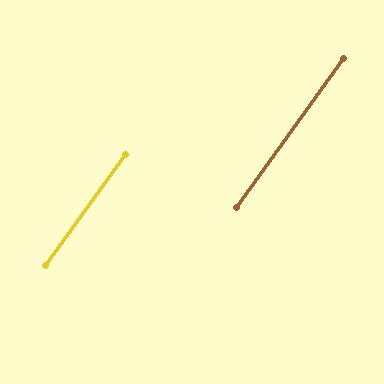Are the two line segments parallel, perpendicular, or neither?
Parallel — their directions differ by only 0.1°.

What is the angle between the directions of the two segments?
Approximately 0 degrees.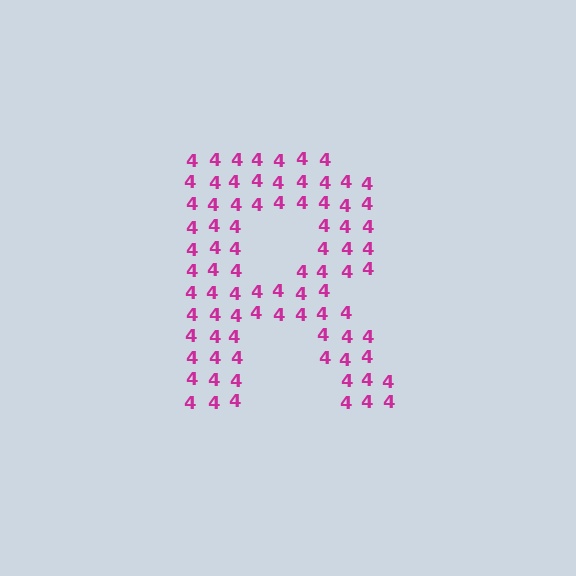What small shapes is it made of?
It is made of small digit 4's.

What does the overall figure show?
The overall figure shows the letter R.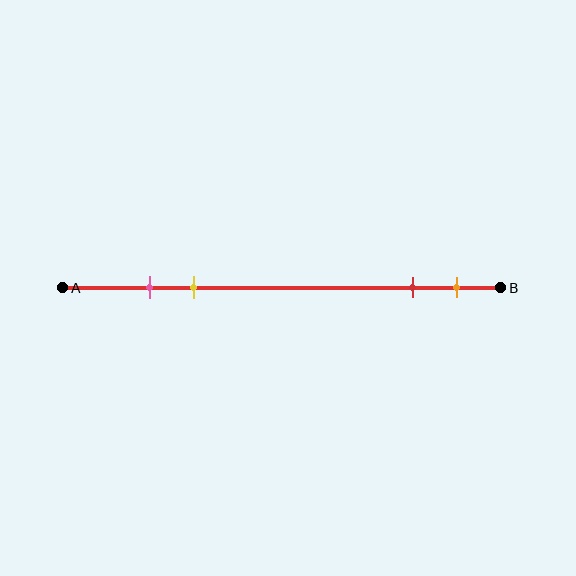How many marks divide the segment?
There are 4 marks dividing the segment.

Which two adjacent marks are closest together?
The pink and yellow marks are the closest adjacent pair.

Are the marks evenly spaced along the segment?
No, the marks are not evenly spaced.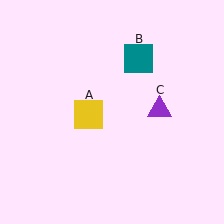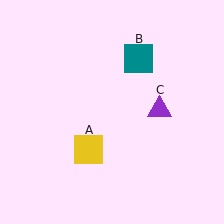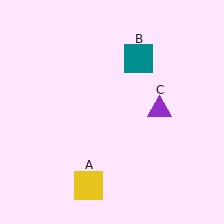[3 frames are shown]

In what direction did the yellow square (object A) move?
The yellow square (object A) moved down.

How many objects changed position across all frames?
1 object changed position: yellow square (object A).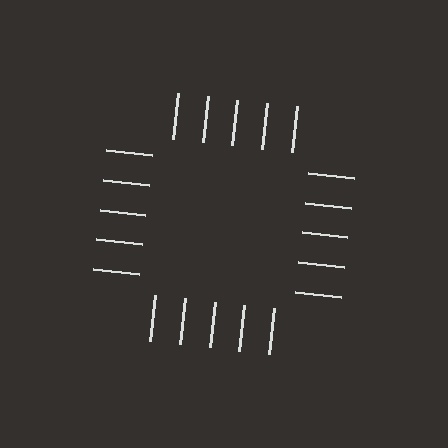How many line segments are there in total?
20 — 5 along each of the 4 edges.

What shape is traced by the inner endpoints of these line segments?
An illusory square — the line segments terminate on its edges but no continuous stroke is drawn.